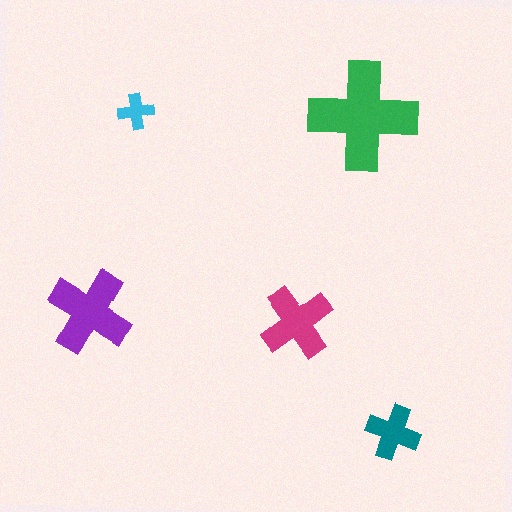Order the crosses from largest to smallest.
the green one, the purple one, the magenta one, the teal one, the cyan one.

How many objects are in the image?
There are 5 objects in the image.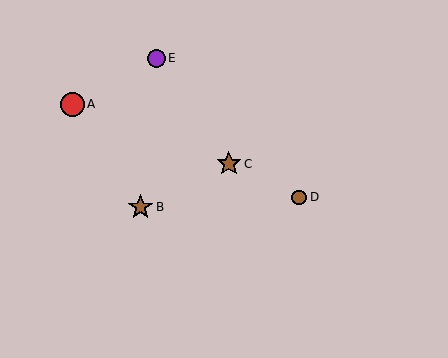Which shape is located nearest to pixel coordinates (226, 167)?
The brown star (labeled C) at (229, 164) is nearest to that location.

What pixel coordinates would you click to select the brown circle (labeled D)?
Click at (299, 197) to select the brown circle D.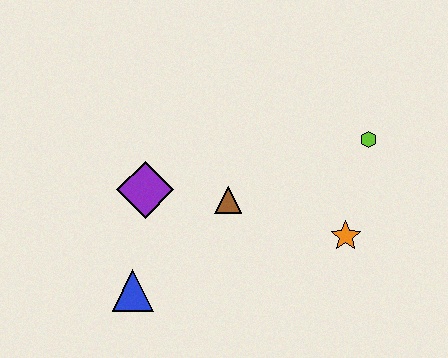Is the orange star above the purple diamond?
No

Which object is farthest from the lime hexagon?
The blue triangle is farthest from the lime hexagon.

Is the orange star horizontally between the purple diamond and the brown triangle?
No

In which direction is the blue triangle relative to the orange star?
The blue triangle is to the left of the orange star.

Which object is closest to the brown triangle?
The purple diamond is closest to the brown triangle.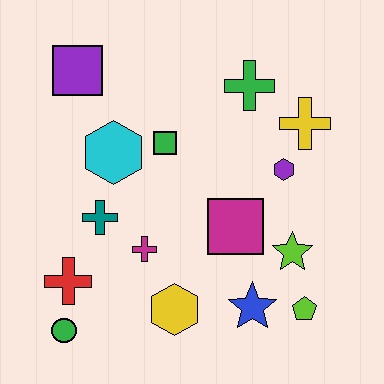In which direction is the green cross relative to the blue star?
The green cross is above the blue star.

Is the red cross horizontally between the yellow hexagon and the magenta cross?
No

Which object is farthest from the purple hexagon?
The green circle is farthest from the purple hexagon.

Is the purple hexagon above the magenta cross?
Yes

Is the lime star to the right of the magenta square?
Yes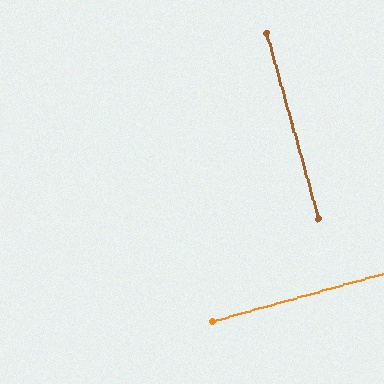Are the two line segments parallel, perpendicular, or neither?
Perpendicular — they meet at approximately 90°.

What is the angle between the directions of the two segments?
Approximately 90 degrees.